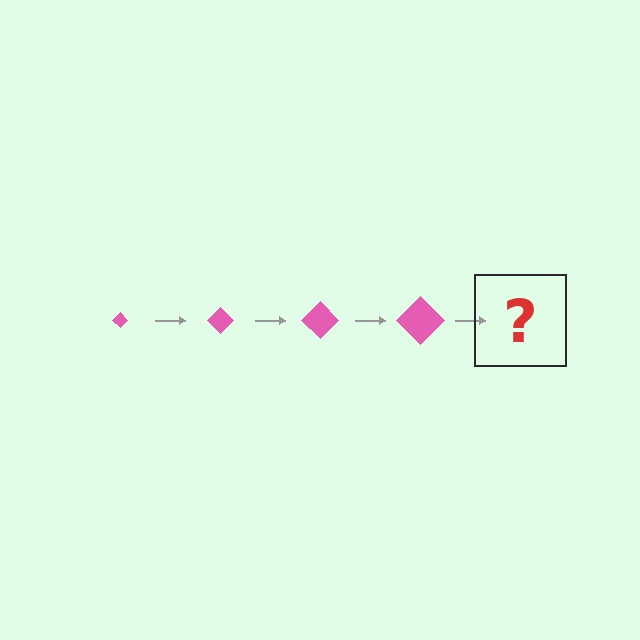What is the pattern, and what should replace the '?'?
The pattern is that the diamond gets progressively larger each step. The '?' should be a pink diamond, larger than the previous one.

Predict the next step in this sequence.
The next step is a pink diamond, larger than the previous one.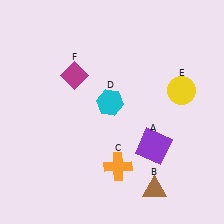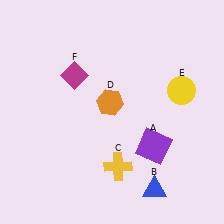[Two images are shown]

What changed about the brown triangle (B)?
In Image 1, B is brown. In Image 2, it changed to blue.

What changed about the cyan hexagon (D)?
In Image 1, D is cyan. In Image 2, it changed to orange.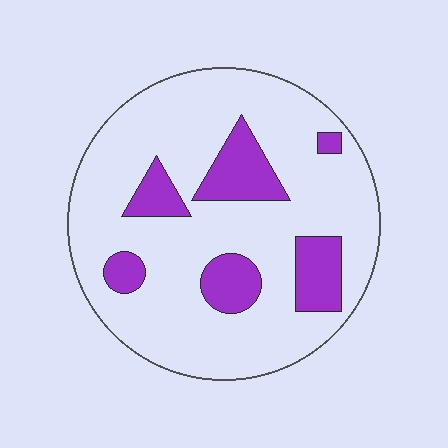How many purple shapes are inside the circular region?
6.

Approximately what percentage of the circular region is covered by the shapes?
Approximately 20%.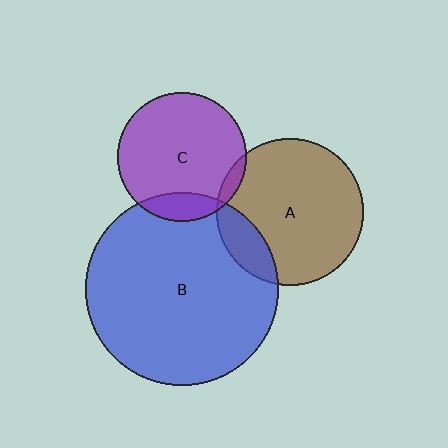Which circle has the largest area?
Circle B (blue).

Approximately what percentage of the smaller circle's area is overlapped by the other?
Approximately 15%.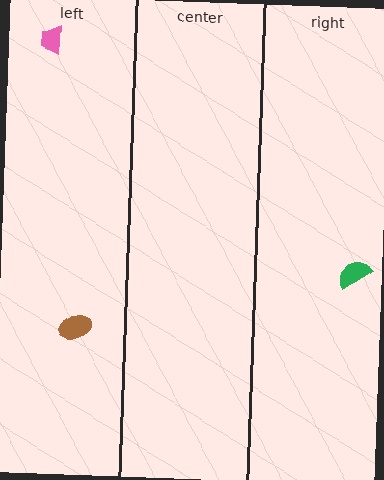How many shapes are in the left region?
2.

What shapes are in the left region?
The pink trapezoid, the brown ellipse.